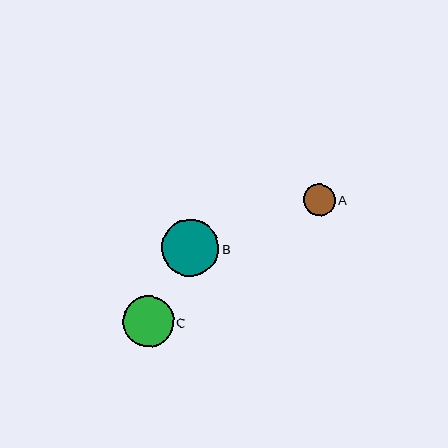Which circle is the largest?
Circle B is the largest with a size of approximately 57 pixels.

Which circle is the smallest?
Circle A is the smallest with a size of approximately 32 pixels.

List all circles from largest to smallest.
From largest to smallest: B, C, A.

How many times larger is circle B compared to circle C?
Circle B is approximately 1.1 times the size of circle C.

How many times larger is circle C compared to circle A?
Circle C is approximately 1.6 times the size of circle A.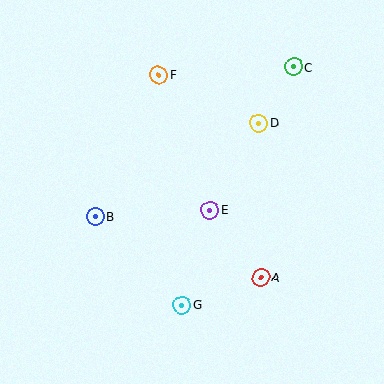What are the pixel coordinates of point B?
Point B is at (95, 216).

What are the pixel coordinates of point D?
Point D is at (259, 123).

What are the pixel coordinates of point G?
Point G is at (182, 305).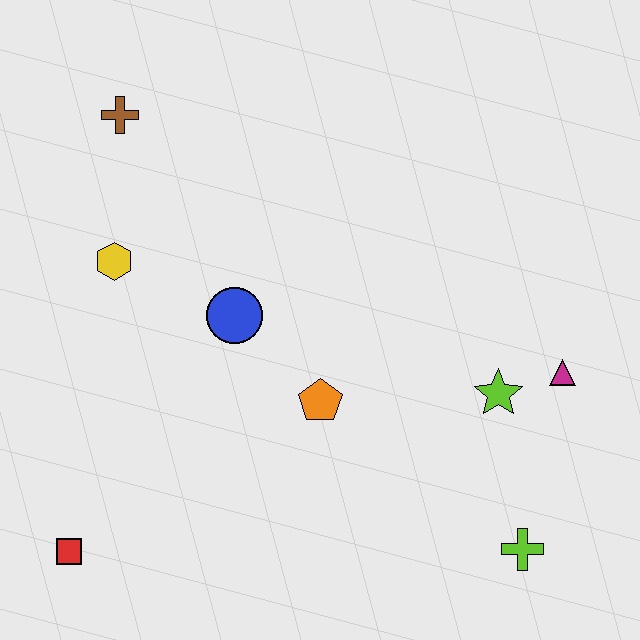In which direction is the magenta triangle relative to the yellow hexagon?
The magenta triangle is to the right of the yellow hexagon.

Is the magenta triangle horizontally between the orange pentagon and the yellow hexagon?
No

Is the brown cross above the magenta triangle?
Yes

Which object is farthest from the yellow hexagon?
The lime cross is farthest from the yellow hexagon.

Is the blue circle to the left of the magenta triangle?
Yes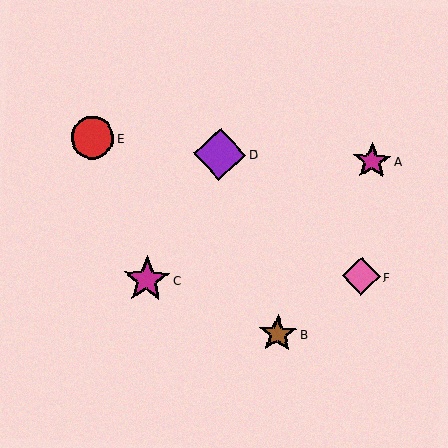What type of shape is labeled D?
Shape D is a purple diamond.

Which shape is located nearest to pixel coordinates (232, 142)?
The purple diamond (labeled D) at (220, 154) is nearest to that location.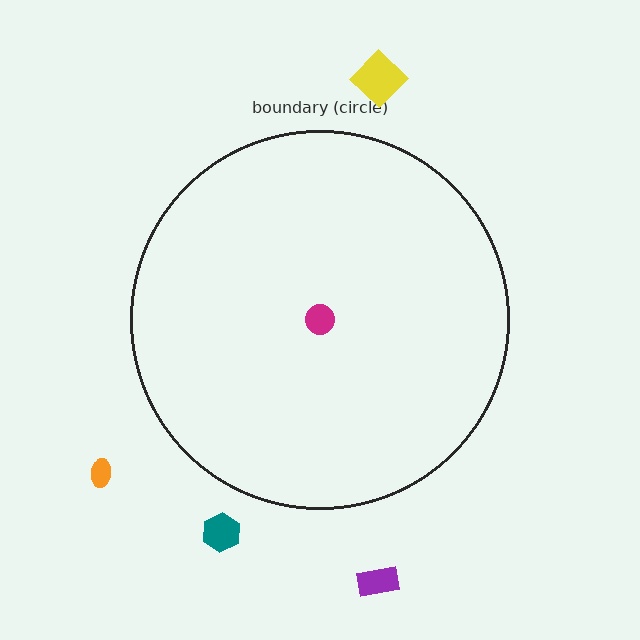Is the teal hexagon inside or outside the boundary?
Outside.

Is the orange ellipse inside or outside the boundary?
Outside.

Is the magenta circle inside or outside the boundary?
Inside.